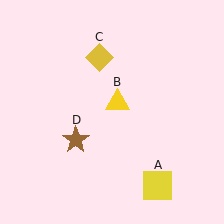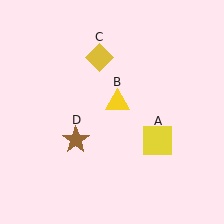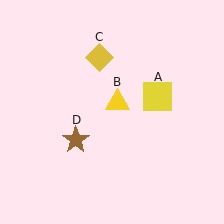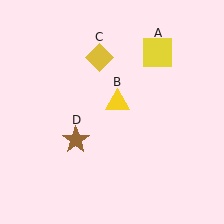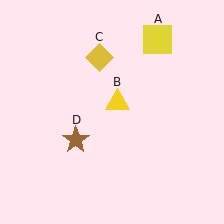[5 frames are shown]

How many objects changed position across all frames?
1 object changed position: yellow square (object A).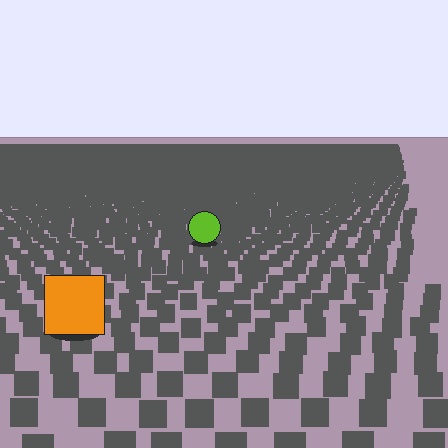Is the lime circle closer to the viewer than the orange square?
No. The orange square is closer — you can tell from the texture gradient: the ground texture is coarser near it.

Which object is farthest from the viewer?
The lime circle is farthest from the viewer. It appears smaller and the ground texture around it is denser.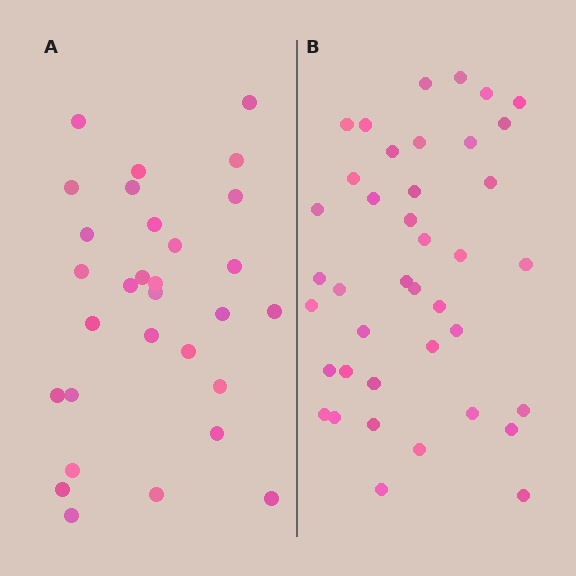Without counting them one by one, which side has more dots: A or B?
Region B (the right region) has more dots.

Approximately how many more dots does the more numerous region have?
Region B has roughly 10 or so more dots than region A.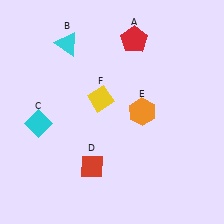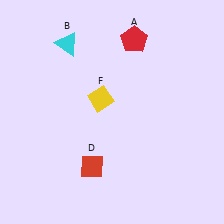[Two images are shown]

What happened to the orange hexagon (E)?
The orange hexagon (E) was removed in Image 2. It was in the top-right area of Image 1.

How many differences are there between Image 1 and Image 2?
There are 2 differences between the two images.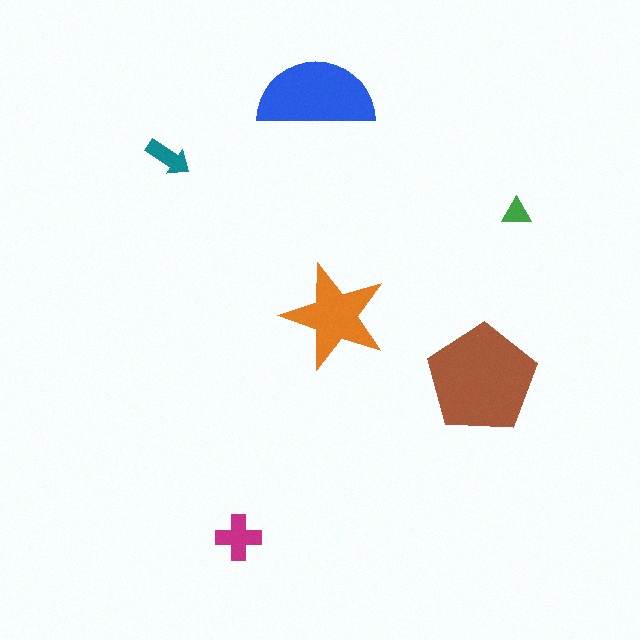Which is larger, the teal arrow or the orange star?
The orange star.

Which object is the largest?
The brown pentagon.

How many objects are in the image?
There are 6 objects in the image.